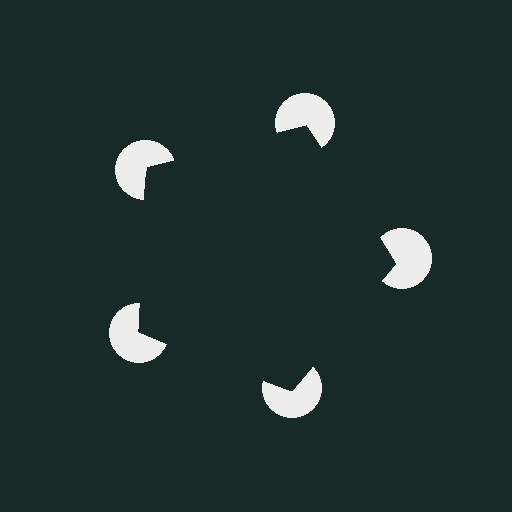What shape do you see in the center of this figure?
An illusory pentagon — its edges are inferred from the aligned wedge cuts in the pac-man discs, not physically drawn.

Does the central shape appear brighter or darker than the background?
It typically appears slightly darker than the background, even though no actual brightness change is drawn.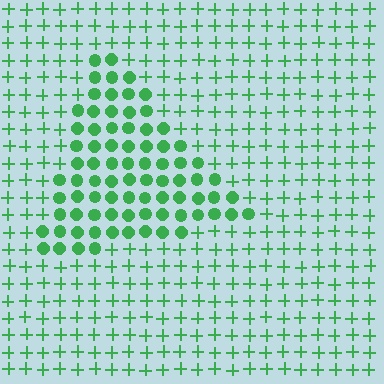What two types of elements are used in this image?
The image uses circles inside the triangle region and plus signs outside it.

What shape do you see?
I see a triangle.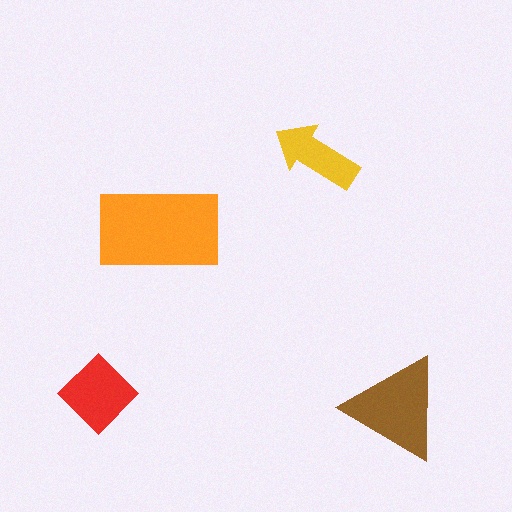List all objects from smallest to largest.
The yellow arrow, the red diamond, the brown triangle, the orange rectangle.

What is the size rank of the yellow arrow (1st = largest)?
4th.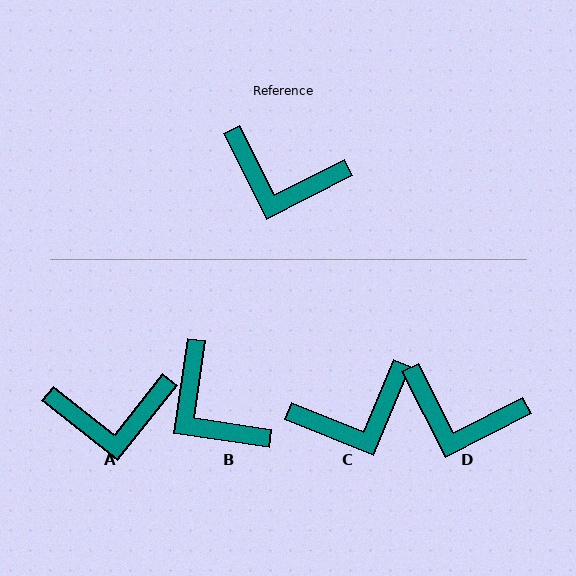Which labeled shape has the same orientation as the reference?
D.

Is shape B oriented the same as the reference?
No, it is off by about 35 degrees.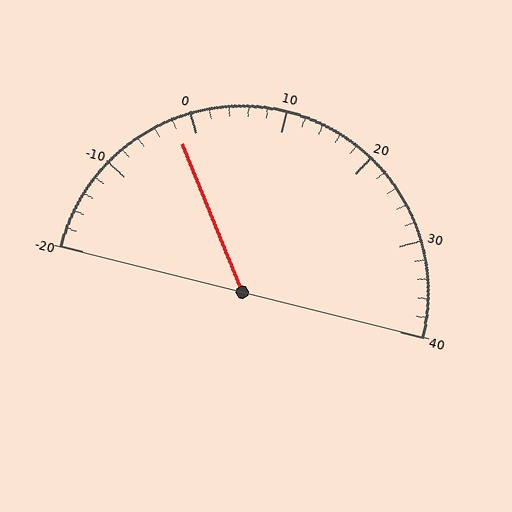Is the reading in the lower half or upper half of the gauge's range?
The reading is in the lower half of the range (-20 to 40).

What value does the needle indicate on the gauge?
The needle indicates approximately -2.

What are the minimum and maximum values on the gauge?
The gauge ranges from -20 to 40.